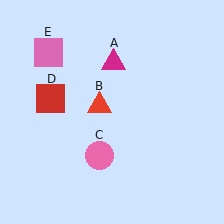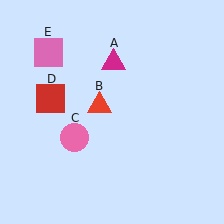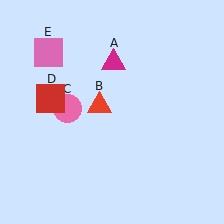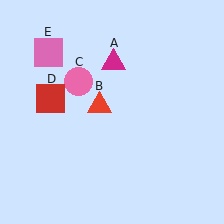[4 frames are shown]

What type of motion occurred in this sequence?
The pink circle (object C) rotated clockwise around the center of the scene.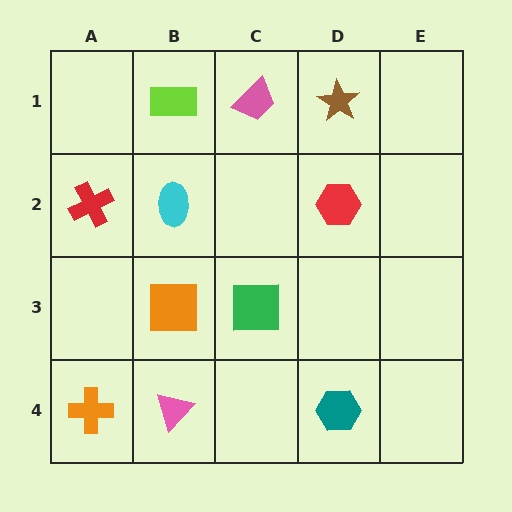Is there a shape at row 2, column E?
No, that cell is empty.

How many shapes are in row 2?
3 shapes.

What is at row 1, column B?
A lime rectangle.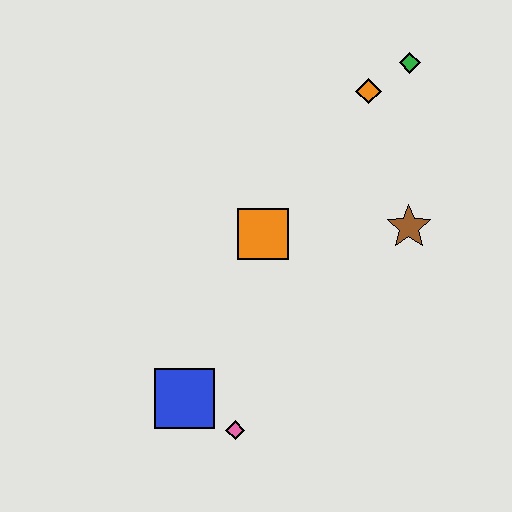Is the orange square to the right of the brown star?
No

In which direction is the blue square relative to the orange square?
The blue square is below the orange square.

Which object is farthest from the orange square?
The green diamond is farthest from the orange square.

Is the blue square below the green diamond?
Yes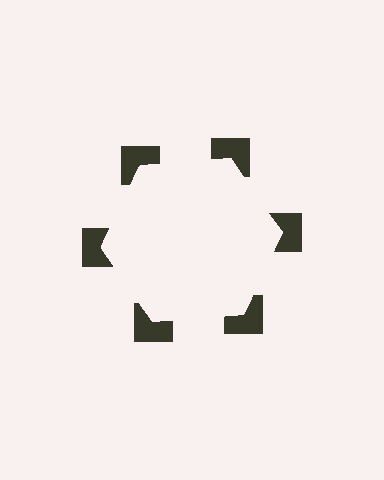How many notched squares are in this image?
There are 6 — one at each vertex of the illusory hexagon.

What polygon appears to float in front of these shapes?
An illusory hexagon — its edges are inferred from the aligned wedge cuts in the notched squares, not physically drawn.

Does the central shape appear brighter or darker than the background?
It typically appears slightly brighter than the background, even though no actual brightness change is drawn.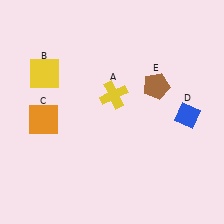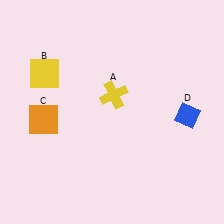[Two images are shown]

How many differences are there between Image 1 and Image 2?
There is 1 difference between the two images.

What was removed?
The brown pentagon (E) was removed in Image 2.